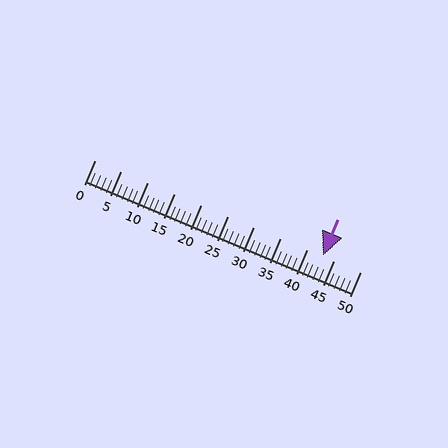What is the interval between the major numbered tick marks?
The major tick marks are spaced 5 units apart.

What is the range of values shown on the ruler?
The ruler shows values from 0 to 50.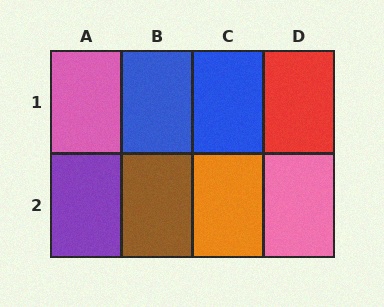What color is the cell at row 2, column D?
Pink.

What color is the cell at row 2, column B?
Brown.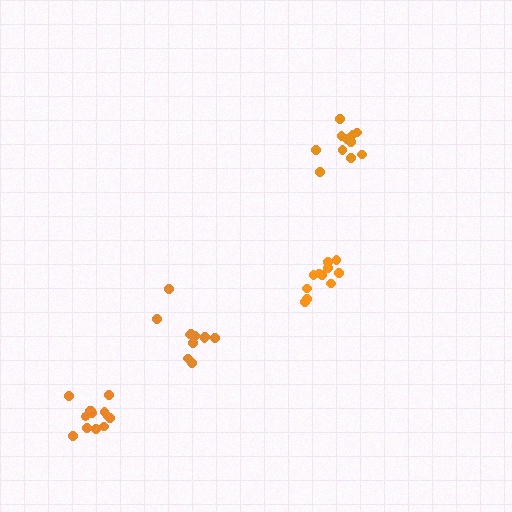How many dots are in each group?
Group 1: 14 dots, Group 2: 11 dots, Group 3: 11 dots, Group 4: 11 dots (47 total).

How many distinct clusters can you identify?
There are 4 distinct clusters.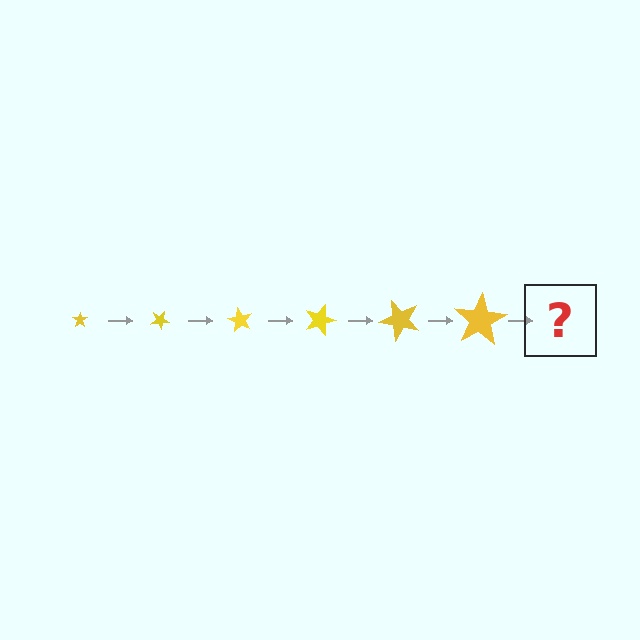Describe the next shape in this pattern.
It should be a star, larger than the previous one and rotated 180 degrees from the start.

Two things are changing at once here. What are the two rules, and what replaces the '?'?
The two rules are that the star grows larger each step and it rotates 30 degrees each step. The '?' should be a star, larger than the previous one and rotated 180 degrees from the start.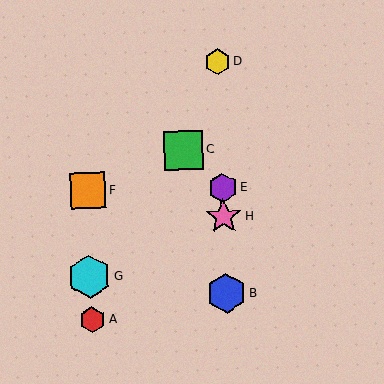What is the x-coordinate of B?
Object B is at x≈227.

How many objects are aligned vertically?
4 objects (B, D, E, H) are aligned vertically.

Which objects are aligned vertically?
Objects B, D, E, H are aligned vertically.